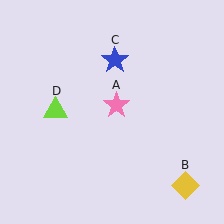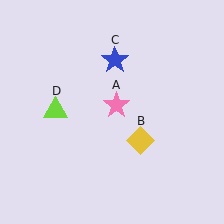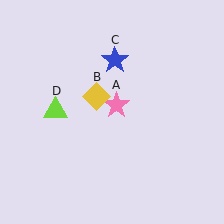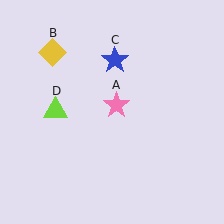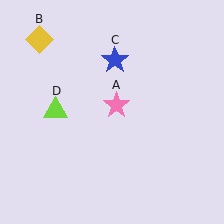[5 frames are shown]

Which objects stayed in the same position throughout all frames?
Pink star (object A) and blue star (object C) and lime triangle (object D) remained stationary.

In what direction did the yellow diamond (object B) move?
The yellow diamond (object B) moved up and to the left.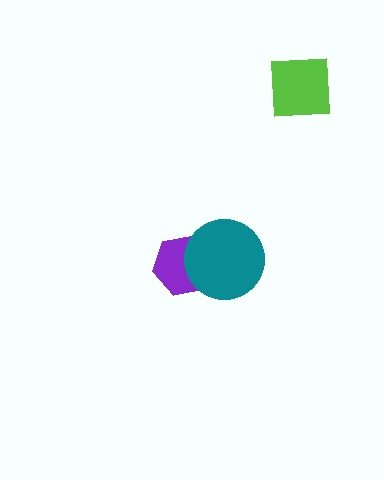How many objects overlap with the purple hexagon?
1 object overlaps with the purple hexagon.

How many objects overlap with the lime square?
0 objects overlap with the lime square.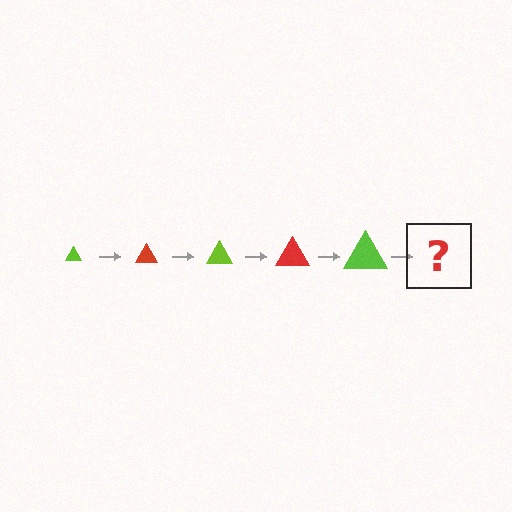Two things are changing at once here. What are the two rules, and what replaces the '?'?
The two rules are that the triangle grows larger each step and the color cycles through lime and red. The '?' should be a red triangle, larger than the previous one.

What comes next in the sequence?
The next element should be a red triangle, larger than the previous one.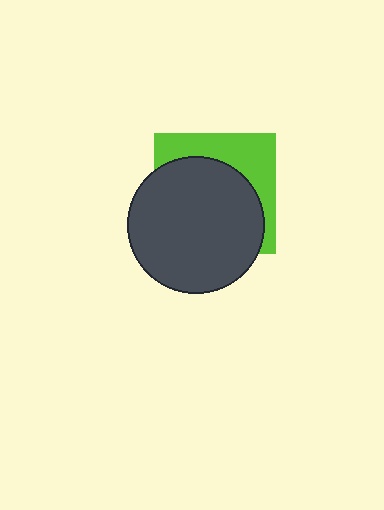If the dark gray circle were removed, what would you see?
You would see the complete lime square.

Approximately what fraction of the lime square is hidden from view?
Roughly 66% of the lime square is hidden behind the dark gray circle.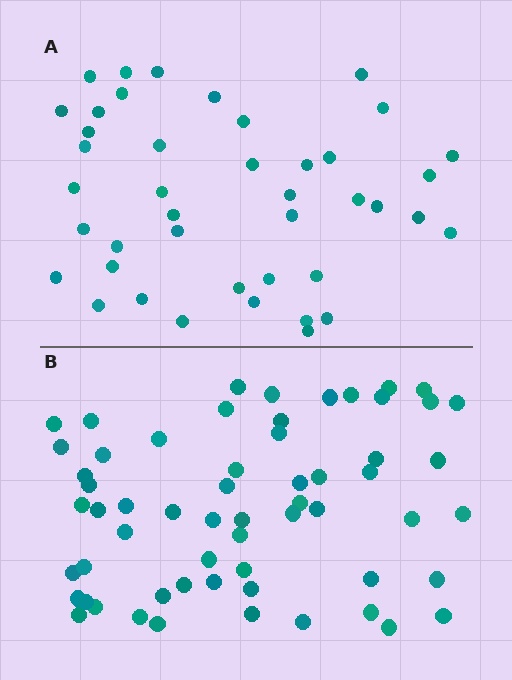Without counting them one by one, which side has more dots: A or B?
Region B (the bottom region) has more dots.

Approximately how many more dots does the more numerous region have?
Region B has approximately 20 more dots than region A.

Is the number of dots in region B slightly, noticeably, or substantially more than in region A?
Region B has noticeably more, but not dramatically so. The ratio is roughly 1.4 to 1.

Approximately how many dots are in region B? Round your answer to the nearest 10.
About 60 dots.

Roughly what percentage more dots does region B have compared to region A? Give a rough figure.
About 45% more.